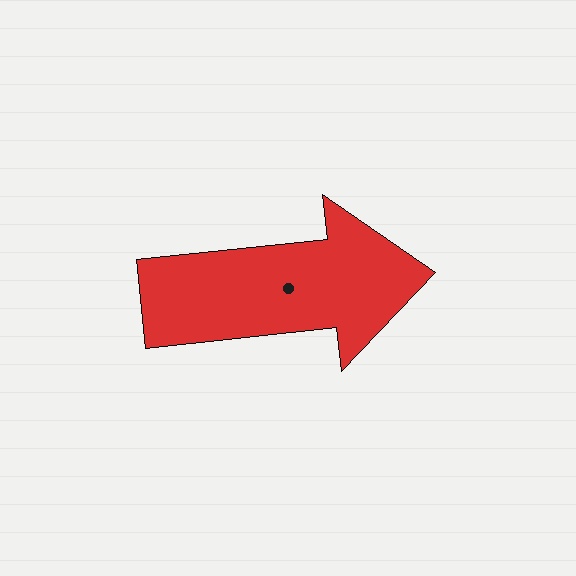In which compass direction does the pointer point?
East.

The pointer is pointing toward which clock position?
Roughly 3 o'clock.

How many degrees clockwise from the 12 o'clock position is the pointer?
Approximately 84 degrees.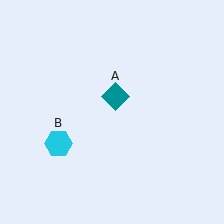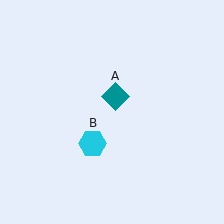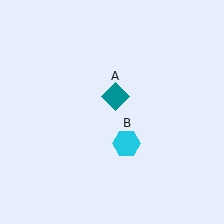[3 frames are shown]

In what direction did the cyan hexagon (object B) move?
The cyan hexagon (object B) moved right.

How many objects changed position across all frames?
1 object changed position: cyan hexagon (object B).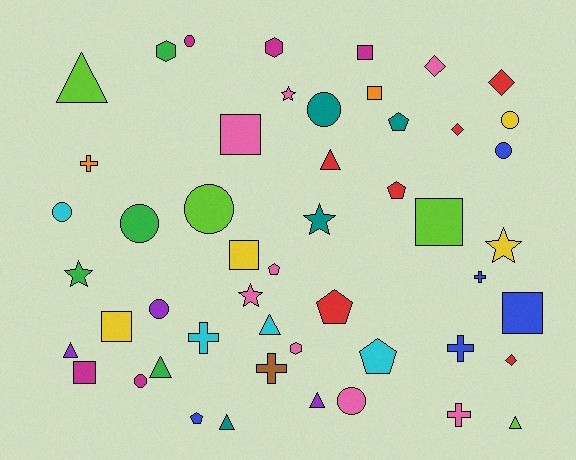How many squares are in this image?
There are 8 squares.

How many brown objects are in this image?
There is 1 brown object.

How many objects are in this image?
There are 50 objects.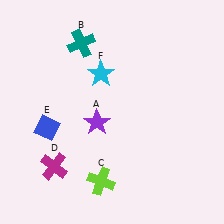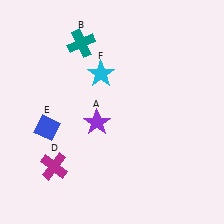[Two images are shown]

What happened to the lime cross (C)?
The lime cross (C) was removed in Image 2. It was in the bottom-left area of Image 1.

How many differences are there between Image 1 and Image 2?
There is 1 difference between the two images.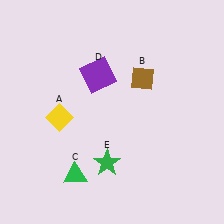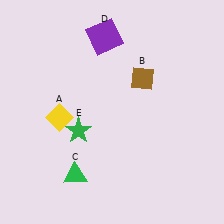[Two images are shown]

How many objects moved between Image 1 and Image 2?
2 objects moved between the two images.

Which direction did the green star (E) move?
The green star (E) moved up.